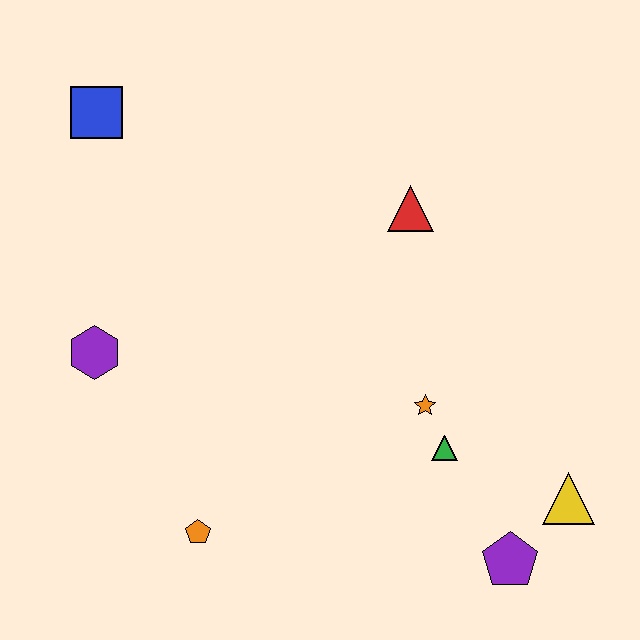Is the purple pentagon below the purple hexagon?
Yes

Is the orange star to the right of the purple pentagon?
No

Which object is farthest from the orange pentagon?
The blue square is farthest from the orange pentagon.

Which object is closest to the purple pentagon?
The yellow triangle is closest to the purple pentagon.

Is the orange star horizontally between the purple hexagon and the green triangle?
Yes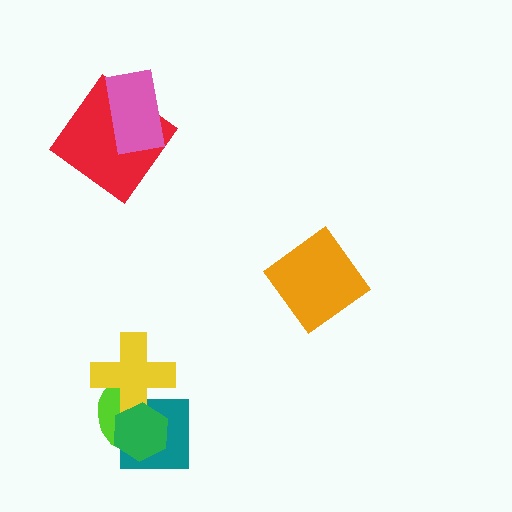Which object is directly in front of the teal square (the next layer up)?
The lime ellipse is directly in front of the teal square.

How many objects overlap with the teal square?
3 objects overlap with the teal square.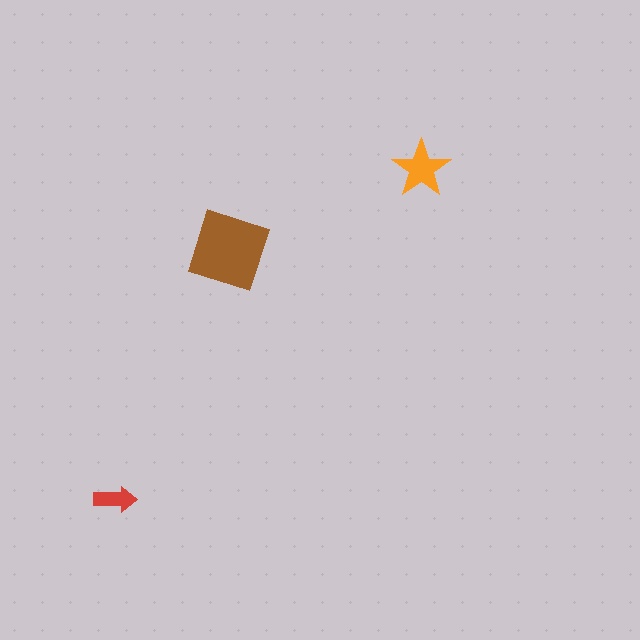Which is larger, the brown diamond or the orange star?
The brown diamond.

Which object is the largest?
The brown diamond.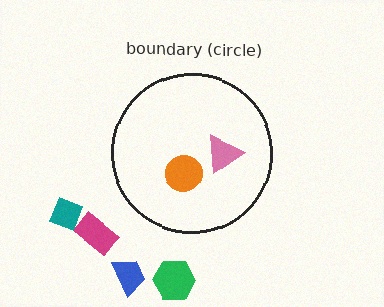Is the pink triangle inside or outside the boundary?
Inside.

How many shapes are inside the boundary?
2 inside, 4 outside.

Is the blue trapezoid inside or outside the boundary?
Outside.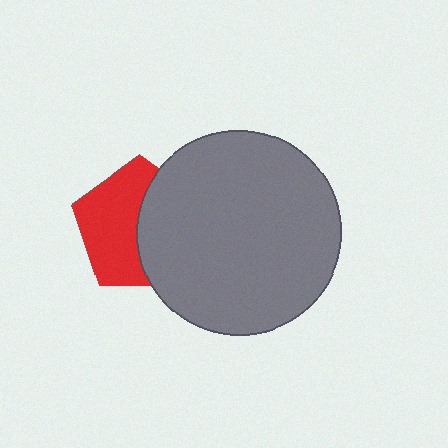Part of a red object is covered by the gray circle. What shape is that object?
It is a pentagon.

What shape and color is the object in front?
The object in front is a gray circle.